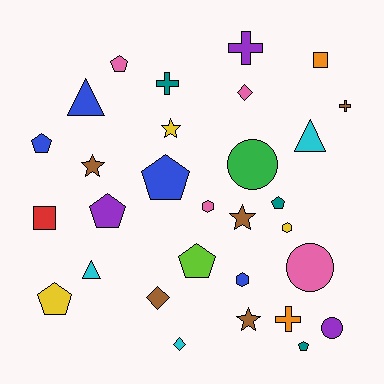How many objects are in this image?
There are 30 objects.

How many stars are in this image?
There are 4 stars.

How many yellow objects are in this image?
There are 3 yellow objects.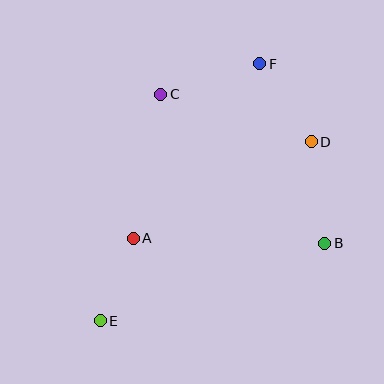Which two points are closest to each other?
Points A and E are closest to each other.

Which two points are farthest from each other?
Points E and F are farthest from each other.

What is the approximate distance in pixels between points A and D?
The distance between A and D is approximately 202 pixels.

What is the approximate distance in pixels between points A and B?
The distance between A and B is approximately 191 pixels.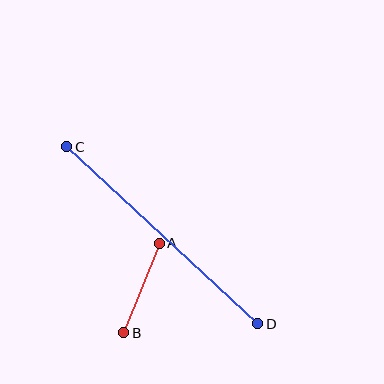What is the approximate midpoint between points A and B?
The midpoint is at approximately (142, 288) pixels.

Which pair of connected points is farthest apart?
Points C and D are farthest apart.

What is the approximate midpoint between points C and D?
The midpoint is at approximately (162, 235) pixels.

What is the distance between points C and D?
The distance is approximately 260 pixels.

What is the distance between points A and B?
The distance is approximately 96 pixels.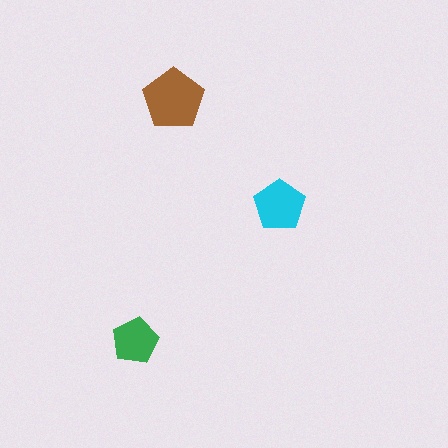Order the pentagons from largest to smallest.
the brown one, the cyan one, the green one.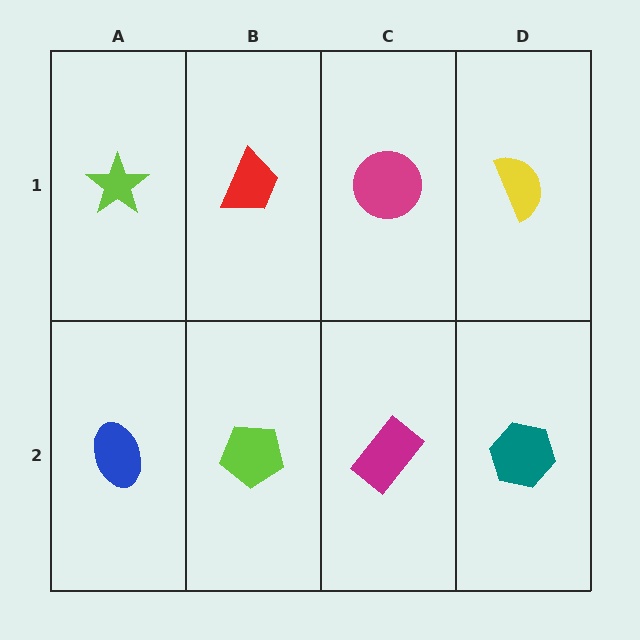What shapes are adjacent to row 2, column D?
A yellow semicircle (row 1, column D), a magenta rectangle (row 2, column C).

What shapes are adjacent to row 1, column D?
A teal hexagon (row 2, column D), a magenta circle (row 1, column C).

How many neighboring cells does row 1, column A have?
2.